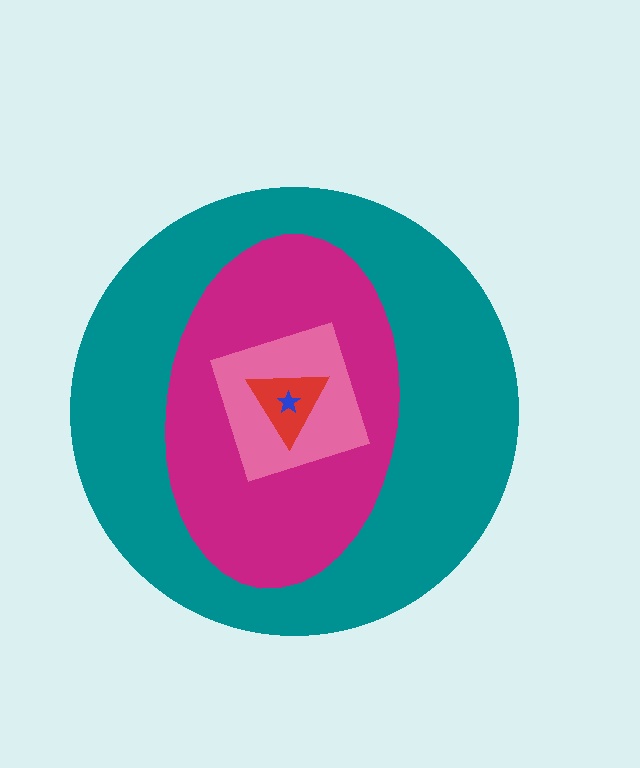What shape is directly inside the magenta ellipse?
The pink diamond.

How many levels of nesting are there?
5.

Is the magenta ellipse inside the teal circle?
Yes.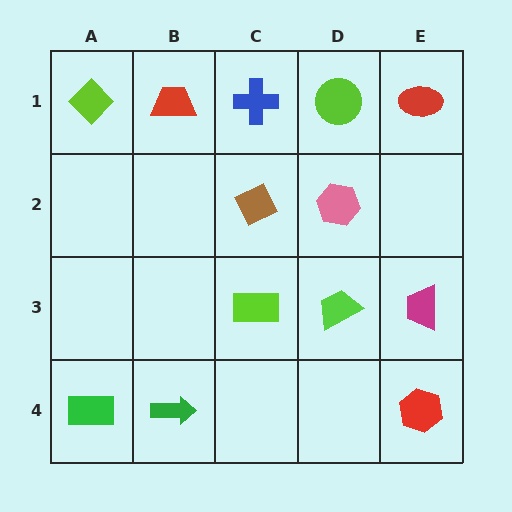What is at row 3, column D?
A lime trapezoid.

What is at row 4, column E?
A red hexagon.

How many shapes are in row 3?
3 shapes.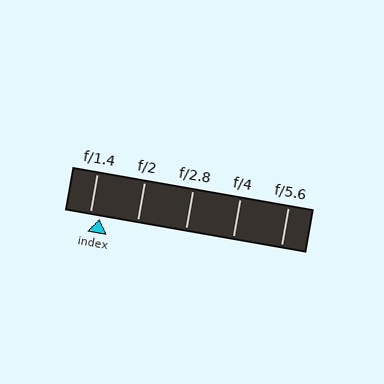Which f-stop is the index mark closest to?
The index mark is closest to f/1.4.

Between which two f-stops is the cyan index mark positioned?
The index mark is between f/1.4 and f/2.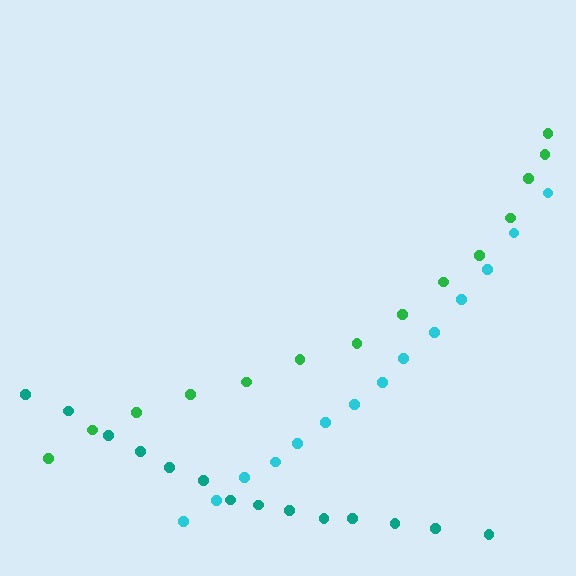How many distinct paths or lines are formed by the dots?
There are 3 distinct paths.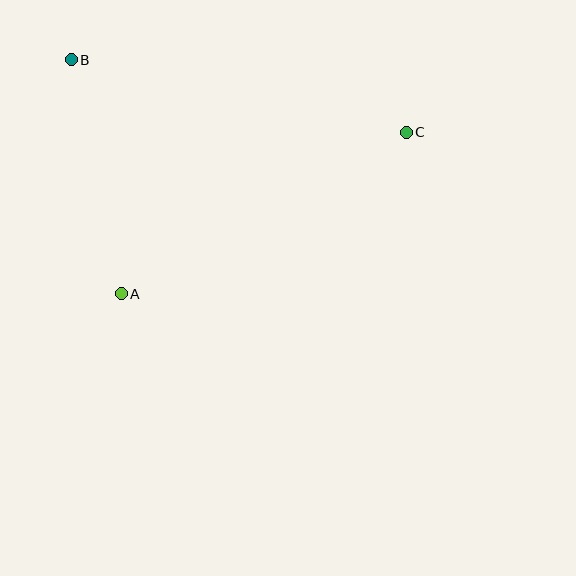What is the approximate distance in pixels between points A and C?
The distance between A and C is approximately 328 pixels.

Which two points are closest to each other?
Points A and B are closest to each other.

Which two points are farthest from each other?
Points B and C are farthest from each other.